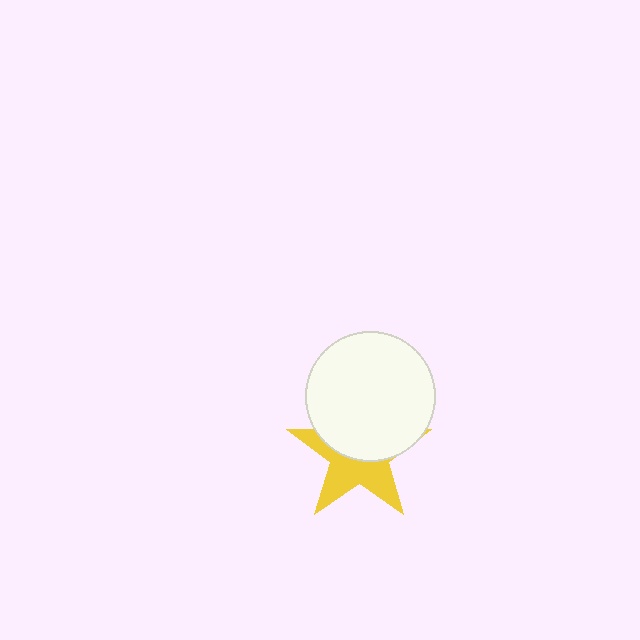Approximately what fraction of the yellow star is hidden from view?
Roughly 51% of the yellow star is hidden behind the white circle.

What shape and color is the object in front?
The object in front is a white circle.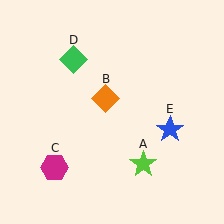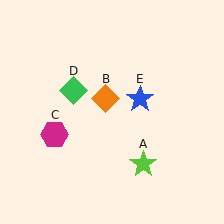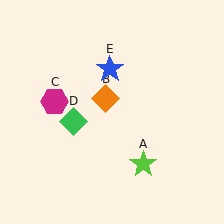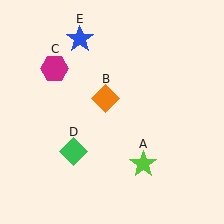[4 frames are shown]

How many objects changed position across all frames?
3 objects changed position: magenta hexagon (object C), green diamond (object D), blue star (object E).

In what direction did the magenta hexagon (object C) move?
The magenta hexagon (object C) moved up.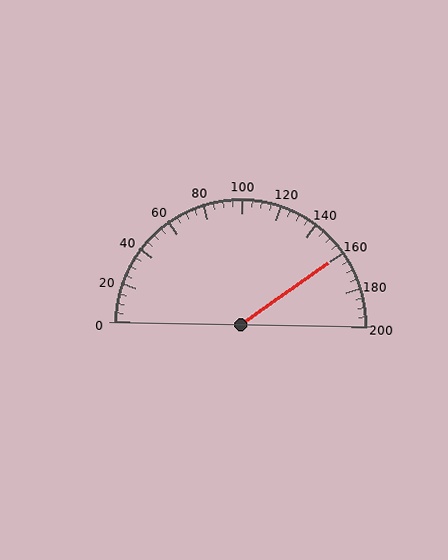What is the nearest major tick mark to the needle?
The nearest major tick mark is 160.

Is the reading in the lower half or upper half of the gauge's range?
The reading is in the upper half of the range (0 to 200).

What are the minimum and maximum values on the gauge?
The gauge ranges from 0 to 200.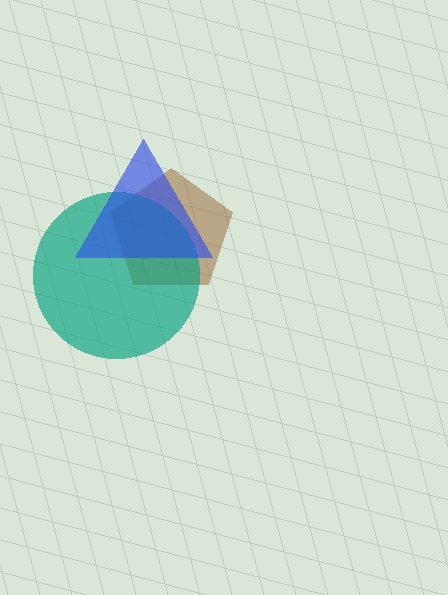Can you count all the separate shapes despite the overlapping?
Yes, there are 3 separate shapes.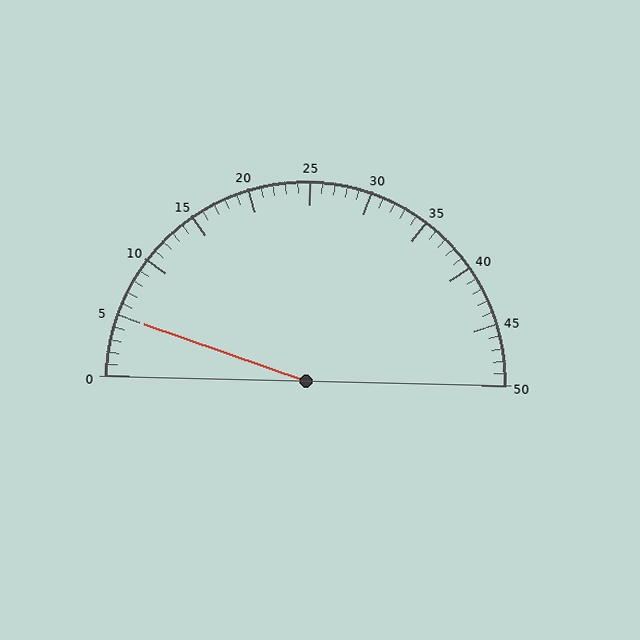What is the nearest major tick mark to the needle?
The nearest major tick mark is 5.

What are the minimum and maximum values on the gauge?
The gauge ranges from 0 to 50.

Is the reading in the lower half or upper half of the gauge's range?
The reading is in the lower half of the range (0 to 50).